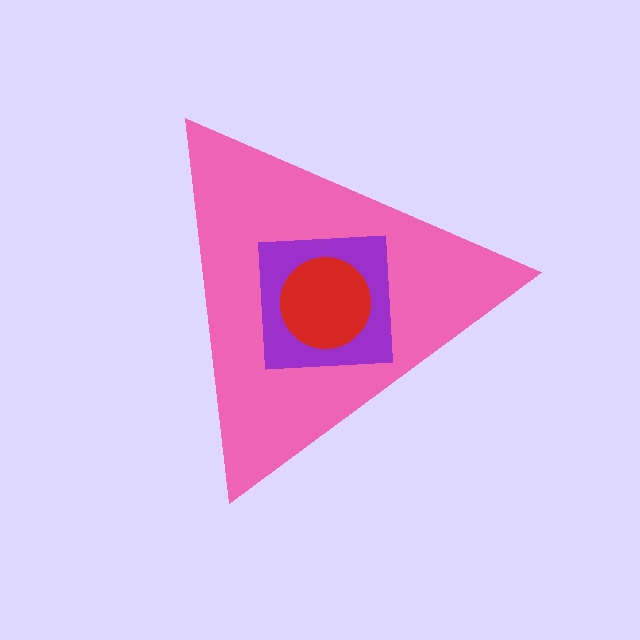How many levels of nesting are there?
3.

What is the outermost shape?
The pink triangle.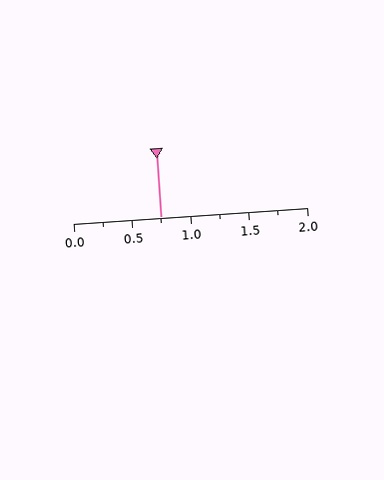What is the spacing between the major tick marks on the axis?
The major ticks are spaced 0.5 apart.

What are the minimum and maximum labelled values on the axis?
The axis runs from 0.0 to 2.0.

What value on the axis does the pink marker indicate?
The marker indicates approximately 0.75.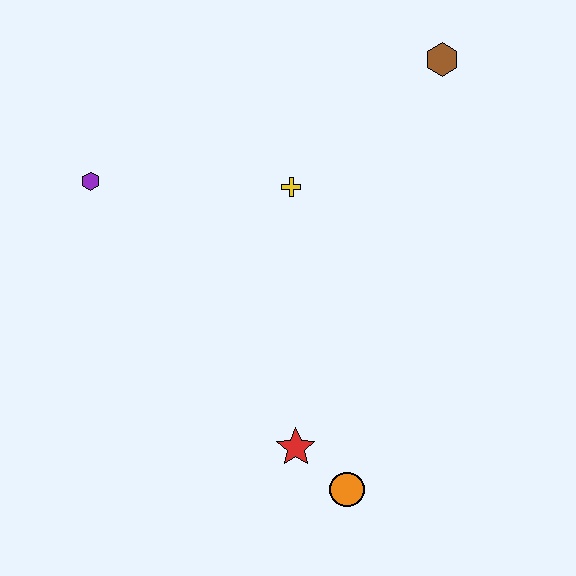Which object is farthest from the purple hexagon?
The orange circle is farthest from the purple hexagon.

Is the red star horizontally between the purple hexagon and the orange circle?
Yes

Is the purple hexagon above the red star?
Yes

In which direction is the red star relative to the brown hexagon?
The red star is below the brown hexagon.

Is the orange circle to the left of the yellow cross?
No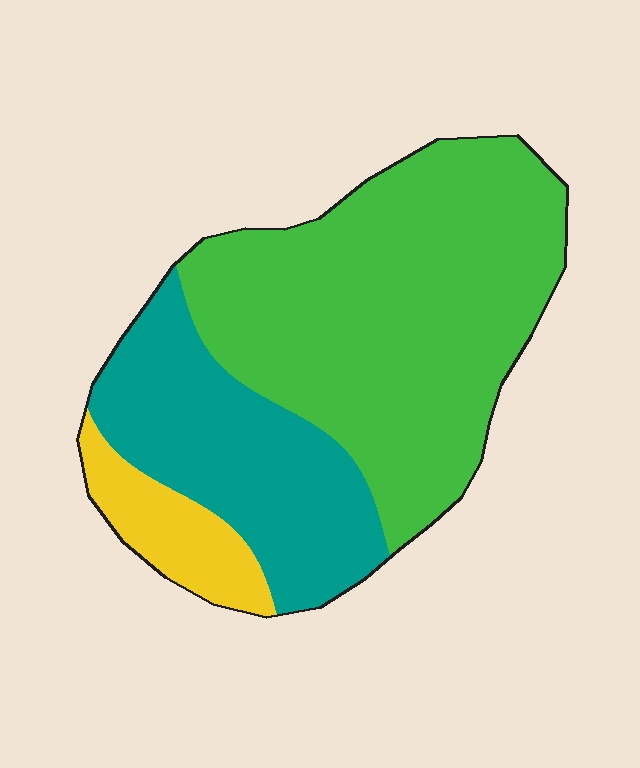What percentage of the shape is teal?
Teal takes up about one third (1/3) of the shape.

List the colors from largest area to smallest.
From largest to smallest: green, teal, yellow.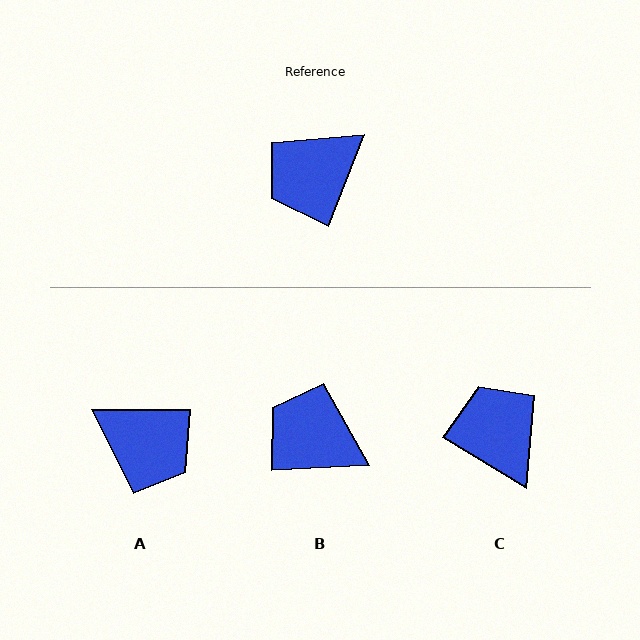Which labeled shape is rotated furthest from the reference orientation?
A, about 112 degrees away.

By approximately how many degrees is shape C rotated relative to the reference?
Approximately 100 degrees clockwise.